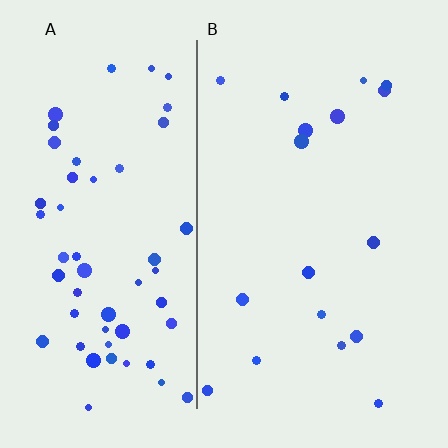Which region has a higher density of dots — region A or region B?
A (the left).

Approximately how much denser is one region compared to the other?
Approximately 3.2× — region A over region B.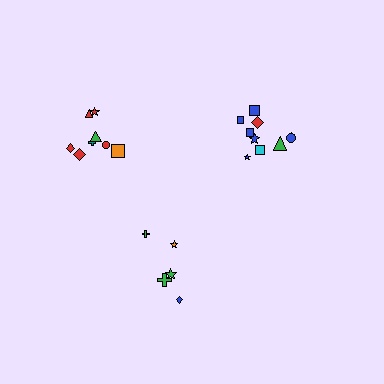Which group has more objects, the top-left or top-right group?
The top-right group.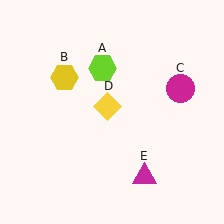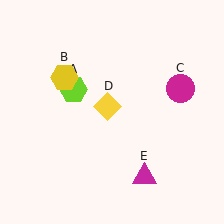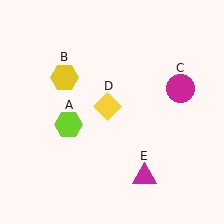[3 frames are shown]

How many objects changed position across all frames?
1 object changed position: lime hexagon (object A).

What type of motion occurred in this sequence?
The lime hexagon (object A) rotated counterclockwise around the center of the scene.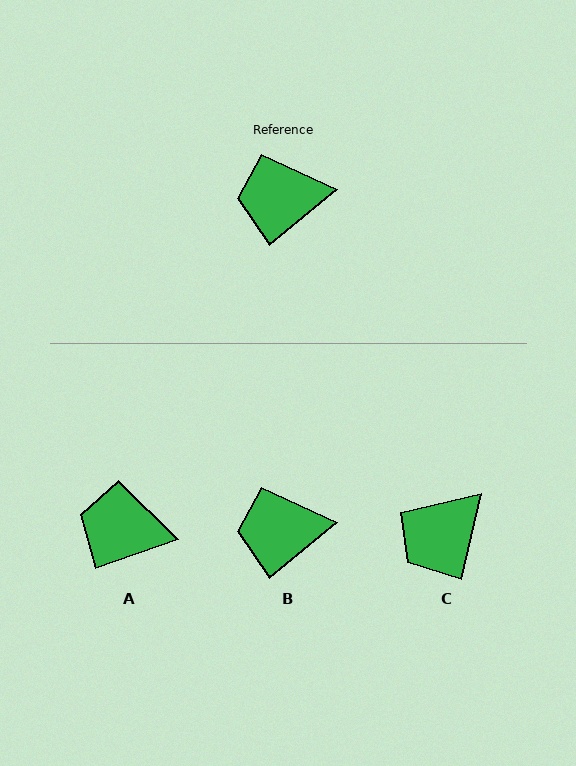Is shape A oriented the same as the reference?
No, it is off by about 20 degrees.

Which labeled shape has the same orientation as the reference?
B.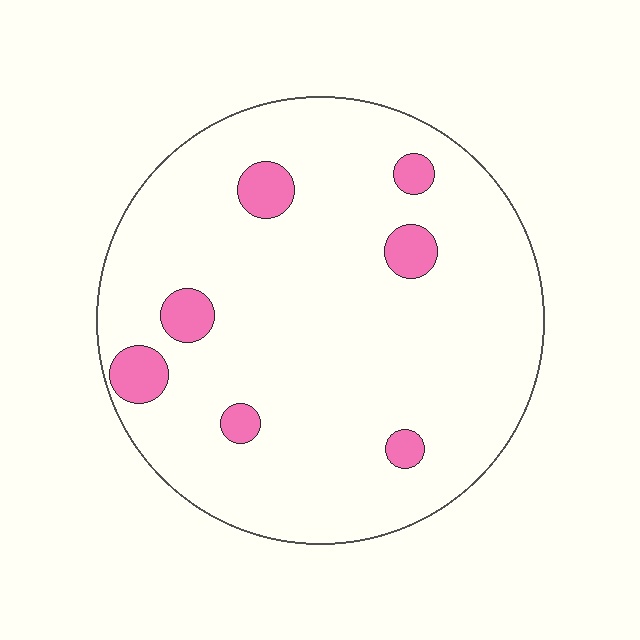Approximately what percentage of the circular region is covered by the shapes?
Approximately 10%.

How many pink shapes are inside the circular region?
7.